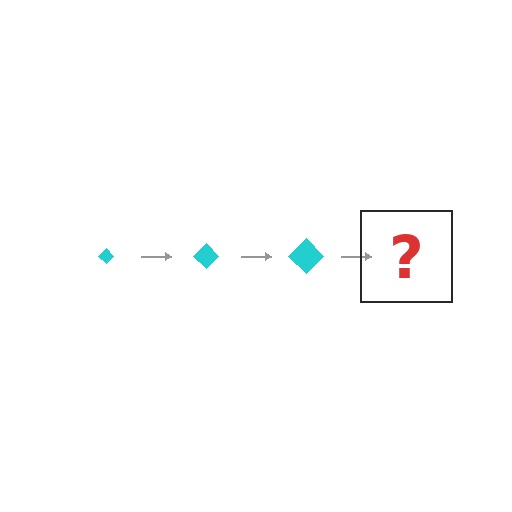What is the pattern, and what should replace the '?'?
The pattern is that the diamond gets progressively larger each step. The '?' should be a cyan diamond, larger than the previous one.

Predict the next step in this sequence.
The next step is a cyan diamond, larger than the previous one.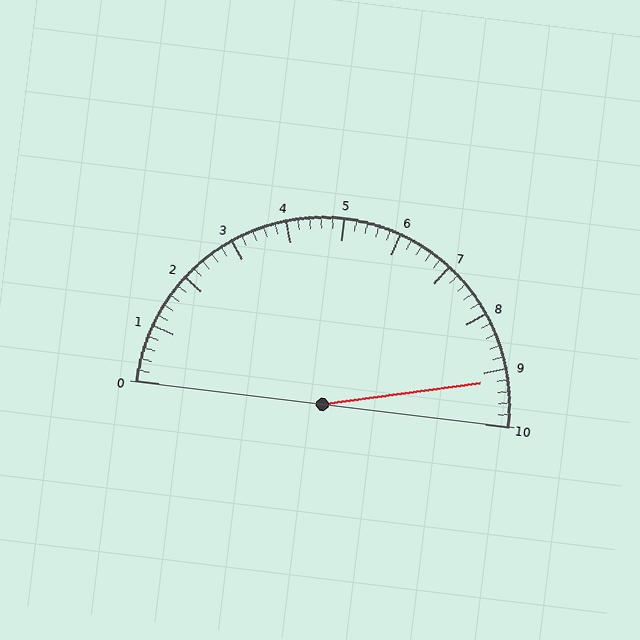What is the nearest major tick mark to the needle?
The nearest major tick mark is 9.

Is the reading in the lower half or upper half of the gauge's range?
The reading is in the upper half of the range (0 to 10).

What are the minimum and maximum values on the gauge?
The gauge ranges from 0 to 10.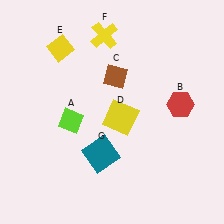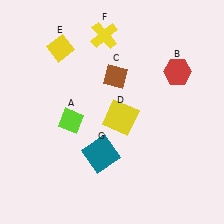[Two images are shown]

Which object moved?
The red hexagon (B) moved up.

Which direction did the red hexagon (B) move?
The red hexagon (B) moved up.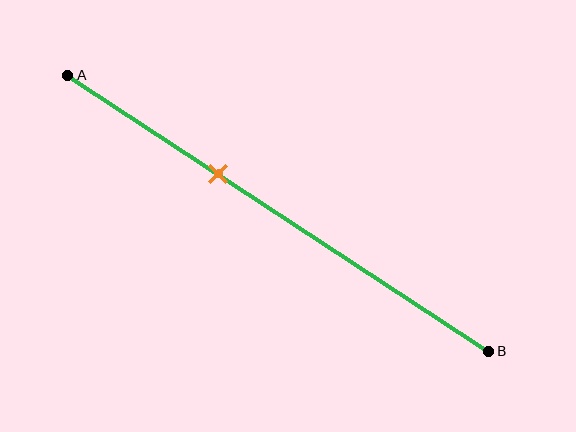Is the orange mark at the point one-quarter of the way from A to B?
No, the mark is at about 35% from A, not at the 25% one-quarter point.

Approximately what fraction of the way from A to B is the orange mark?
The orange mark is approximately 35% of the way from A to B.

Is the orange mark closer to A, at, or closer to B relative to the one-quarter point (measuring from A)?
The orange mark is closer to point B than the one-quarter point of segment AB.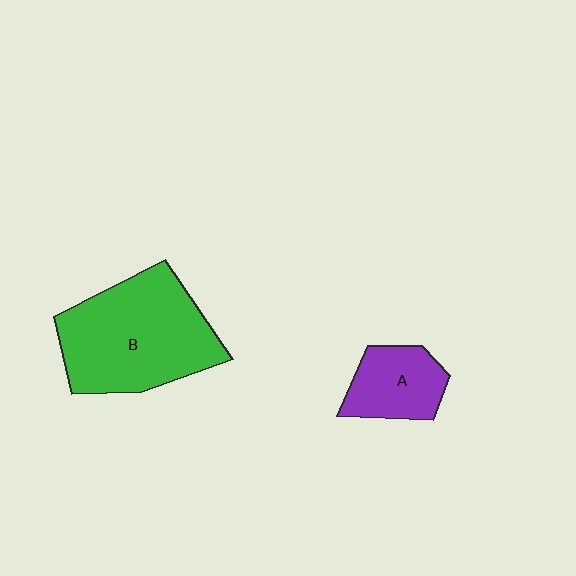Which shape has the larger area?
Shape B (green).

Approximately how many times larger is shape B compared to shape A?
Approximately 2.4 times.